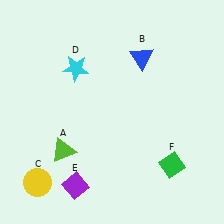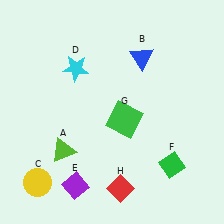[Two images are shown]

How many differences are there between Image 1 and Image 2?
There are 2 differences between the two images.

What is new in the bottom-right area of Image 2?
A green square (G) was added in the bottom-right area of Image 2.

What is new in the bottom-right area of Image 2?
A red diamond (H) was added in the bottom-right area of Image 2.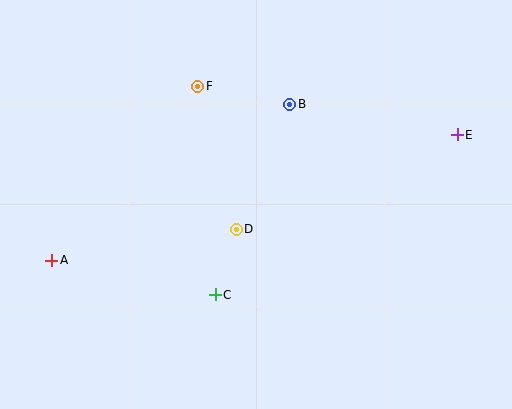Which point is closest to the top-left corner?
Point F is closest to the top-left corner.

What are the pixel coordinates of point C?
Point C is at (215, 295).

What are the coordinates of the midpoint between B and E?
The midpoint between B and E is at (373, 120).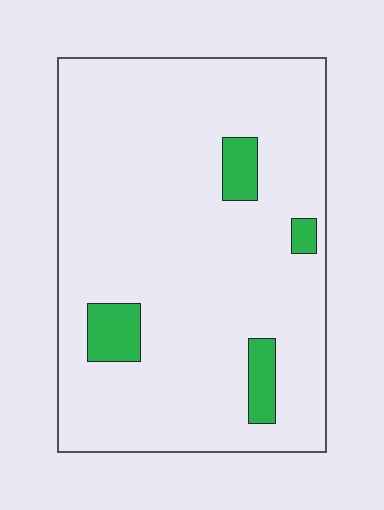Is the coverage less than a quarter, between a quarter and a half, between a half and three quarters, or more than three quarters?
Less than a quarter.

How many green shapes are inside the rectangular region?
4.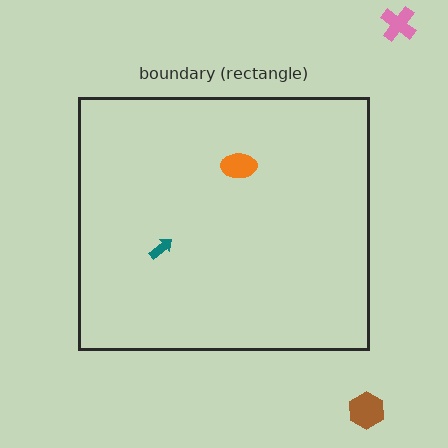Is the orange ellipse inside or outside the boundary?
Inside.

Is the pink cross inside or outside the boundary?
Outside.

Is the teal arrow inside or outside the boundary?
Inside.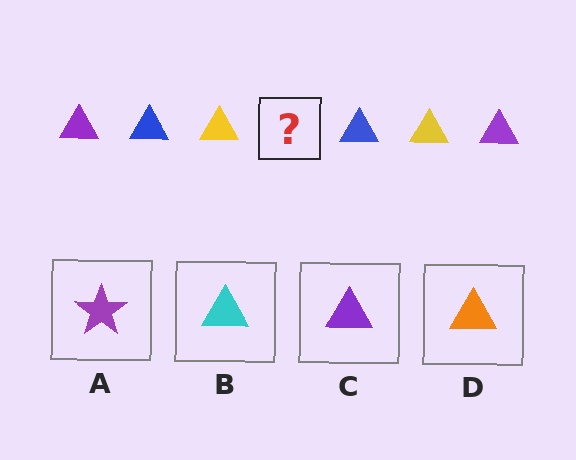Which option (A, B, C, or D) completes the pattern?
C.